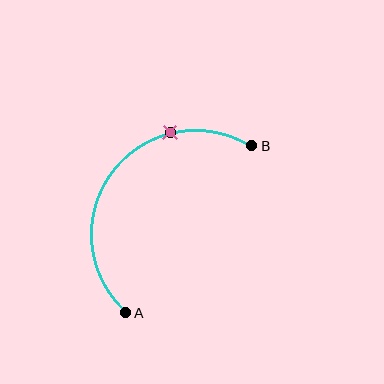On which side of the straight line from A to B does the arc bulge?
The arc bulges above and to the left of the straight line connecting A and B.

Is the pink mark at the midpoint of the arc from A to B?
No. The pink mark lies on the arc but is closer to endpoint B. The arc midpoint would be at the point on the curve equidistant along the arc from both A and B.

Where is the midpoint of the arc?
The arc midpoint is the point on the curve farthest from the straight line joining A and B. It sits above and to the left of that line.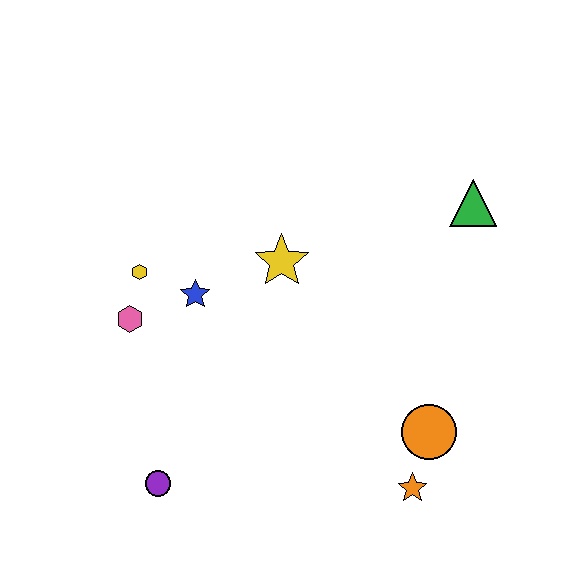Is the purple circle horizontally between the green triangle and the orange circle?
No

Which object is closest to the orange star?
The orange circle is closest to the orange star.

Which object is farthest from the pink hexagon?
The green triangle is farthest from the pink hexagon.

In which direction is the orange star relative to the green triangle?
The orange star is below the green triangle.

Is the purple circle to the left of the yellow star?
Yes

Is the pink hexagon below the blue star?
Yes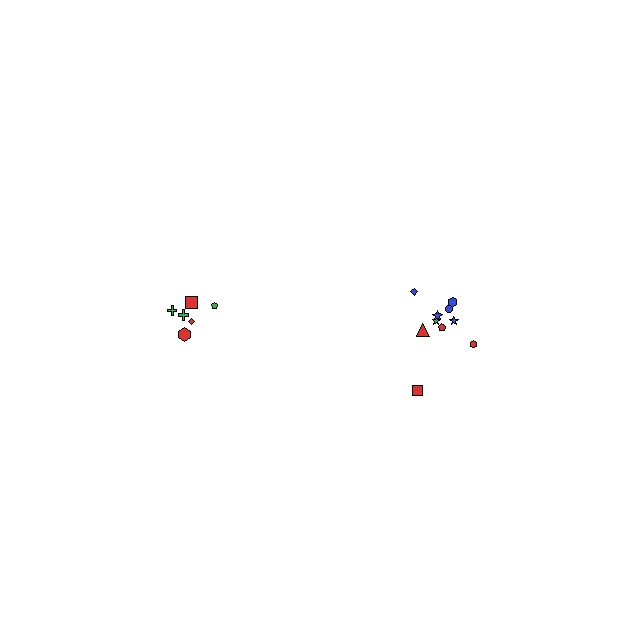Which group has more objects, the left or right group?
The right group.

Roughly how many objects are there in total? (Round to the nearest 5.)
Roughly 15 objects in total.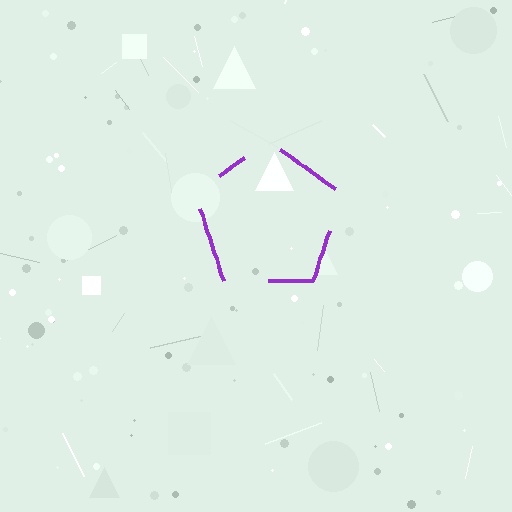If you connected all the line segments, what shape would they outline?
They would outline a pentagon.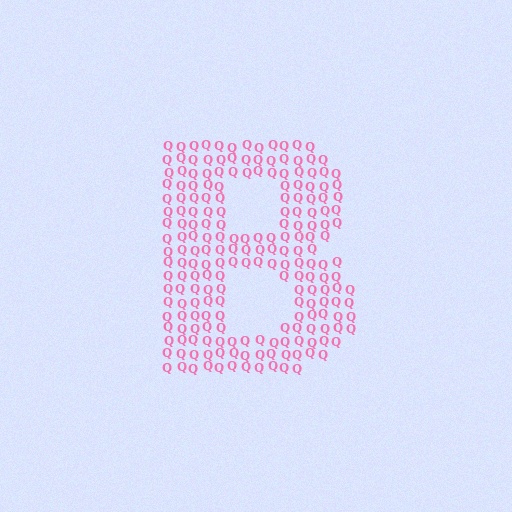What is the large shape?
The large shape is the letter B.